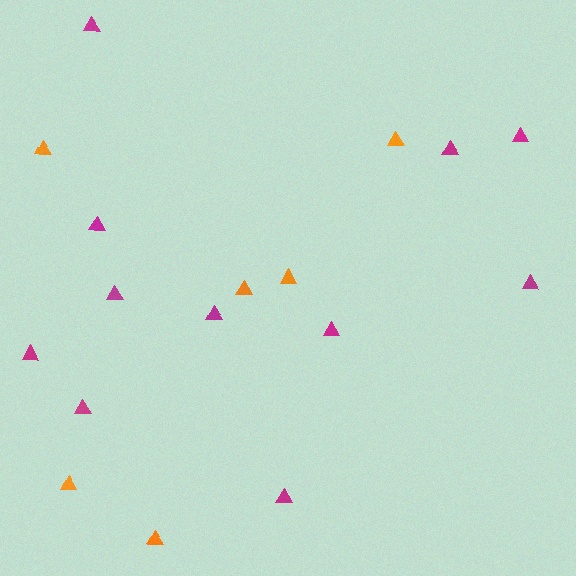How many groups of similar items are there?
There are 2 groups: one group of magenta triangles (11) and one group of orange triangles (6).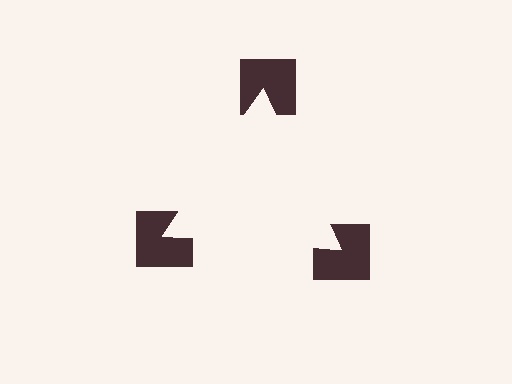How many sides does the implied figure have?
3 sides.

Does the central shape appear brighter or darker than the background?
It typically appears slightly brighter than the background, even though no actual brightness change is drawn.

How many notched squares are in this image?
There are 3 — one at each vertex of the illusory triangle.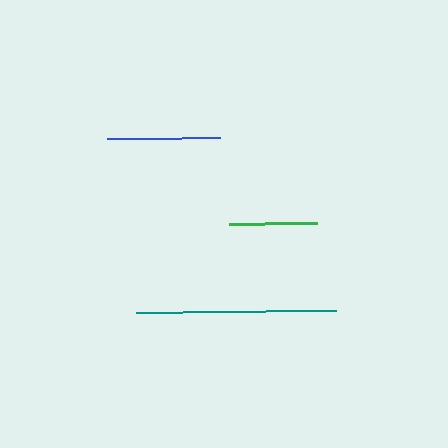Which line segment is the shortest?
The green line is the shortest at approximately 88 pixels.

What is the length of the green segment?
The green segment is approximately 88 pixels long.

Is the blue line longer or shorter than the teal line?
The teal line is longer than the blue line.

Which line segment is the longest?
The teal line is the longest at approximately 201 pixels.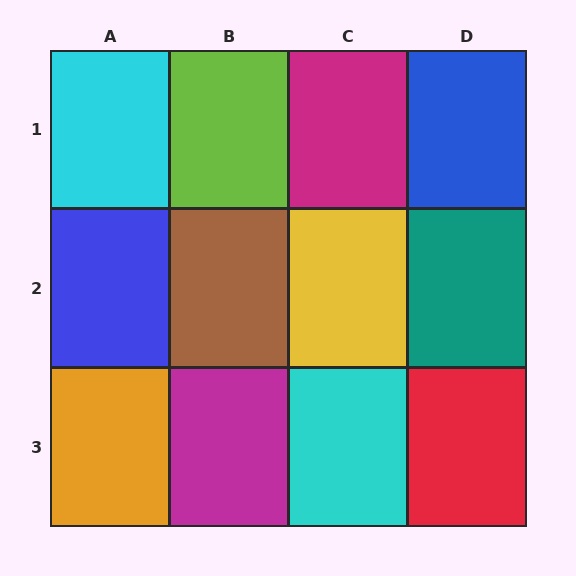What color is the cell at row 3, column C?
Cyan.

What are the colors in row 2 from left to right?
Blue, brown, yellow, teal.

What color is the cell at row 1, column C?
Magenta.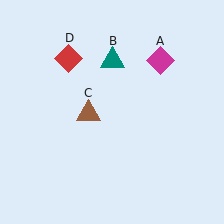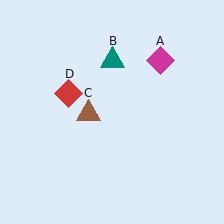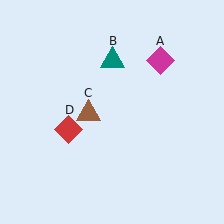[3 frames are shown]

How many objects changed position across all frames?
1 object changed position: red diamond (object D).